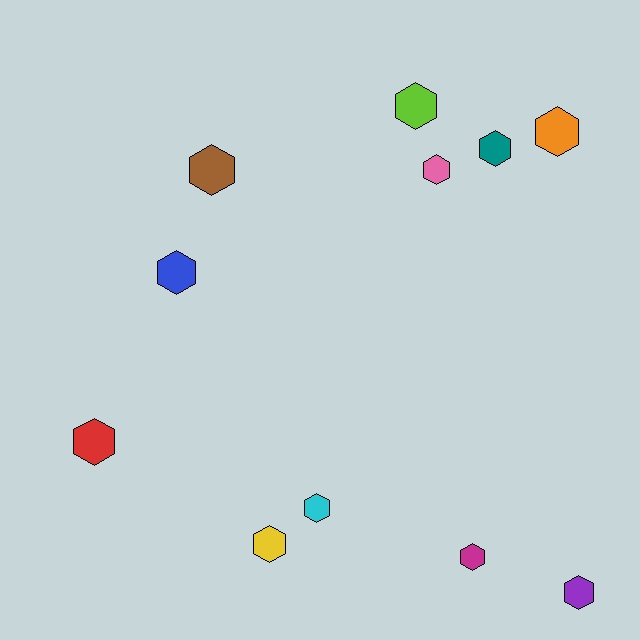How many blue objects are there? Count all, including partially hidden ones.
There is 1 blue object.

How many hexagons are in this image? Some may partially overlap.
There are 11 hexagons.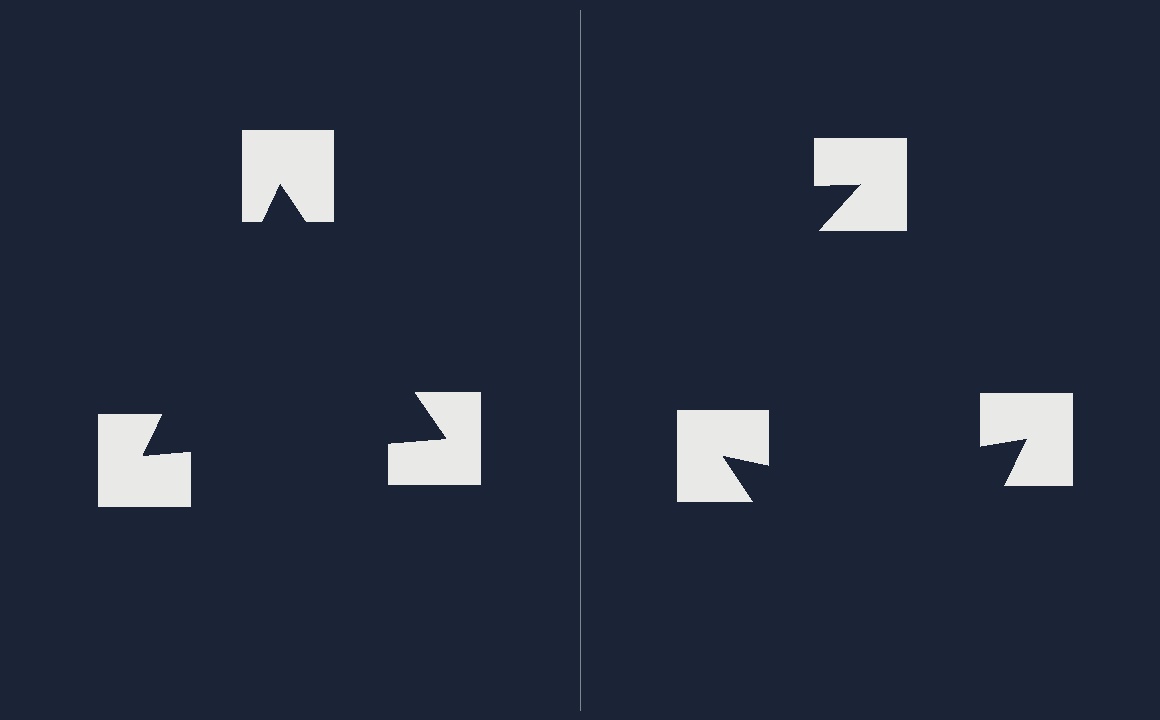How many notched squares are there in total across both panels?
6 — 3 on each side.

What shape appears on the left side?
An illusory triangle.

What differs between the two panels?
The notched squares are positioned identically on both sides; only the wedge orientations differ. On the left they align to a triangle; on the right they are misaligned.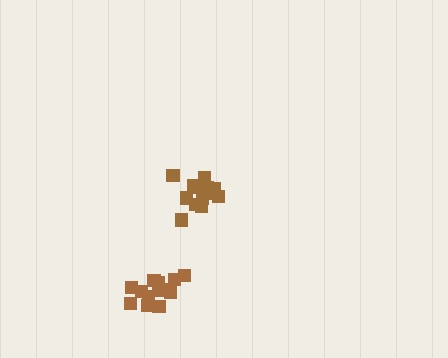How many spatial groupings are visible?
There are 2 spatial groupings.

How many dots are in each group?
Group 1: 14 dots, Group 2: 15 dots (29 total).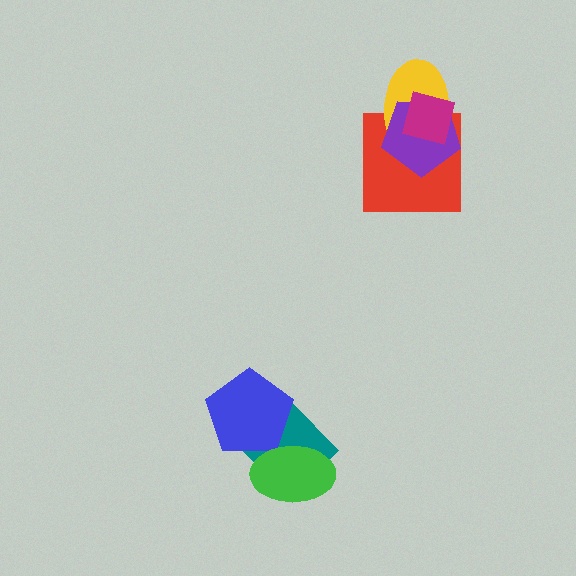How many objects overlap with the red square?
3 objects overlap with the red square.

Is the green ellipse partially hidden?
No, no other shape covers it.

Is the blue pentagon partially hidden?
Yes, it is partially covered by another shape.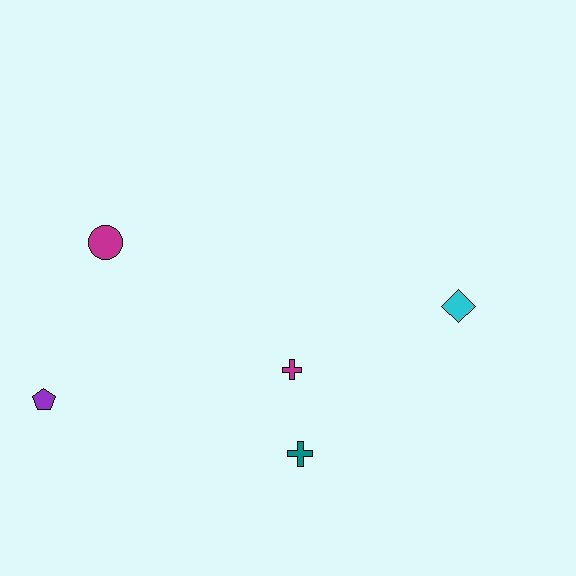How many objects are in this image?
There are 5 objects.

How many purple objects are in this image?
There is 1 purple object.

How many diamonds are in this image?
There is 1 diamond.